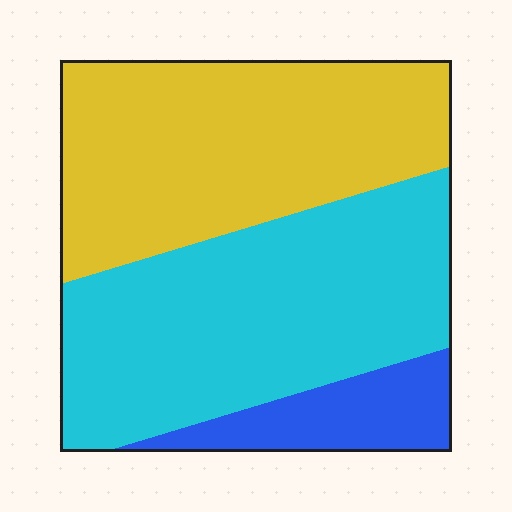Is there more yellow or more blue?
Yellow.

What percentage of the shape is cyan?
Cyan takes up between a quarter and a half of the shape.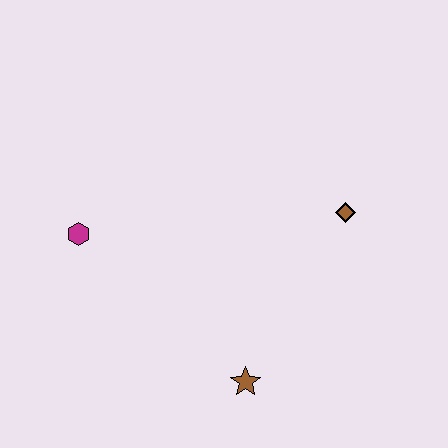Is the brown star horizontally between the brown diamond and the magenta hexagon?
Yes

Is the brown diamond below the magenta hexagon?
No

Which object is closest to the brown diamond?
The brown star is closest to the brown diamond.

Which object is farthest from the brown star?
The magenta hexagon is farthest from the brown star.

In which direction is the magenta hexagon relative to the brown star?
The magenta hexagon is to the left of the brown star.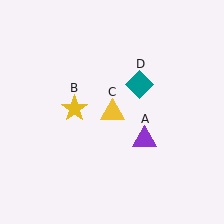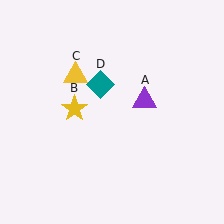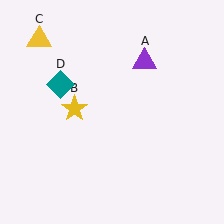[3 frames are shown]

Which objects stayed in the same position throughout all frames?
Yellow star (object B) remained stationary.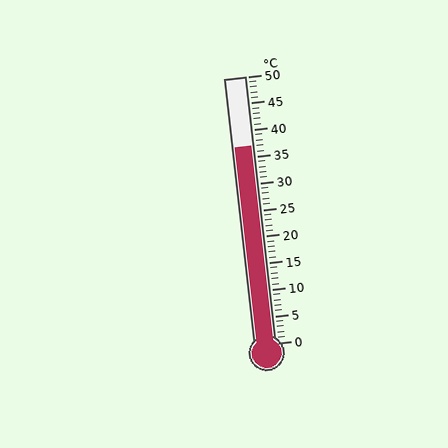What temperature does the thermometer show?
The thermometer shows approximately 37°C.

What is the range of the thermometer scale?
The thermometer scale ranges from 0°C to 50°C.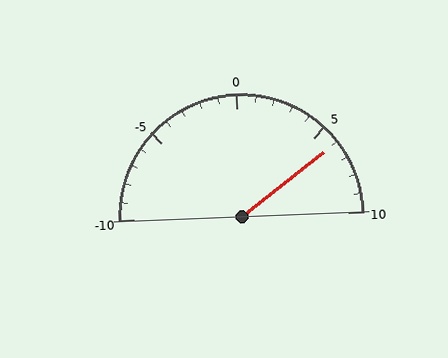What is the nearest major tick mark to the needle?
The nearest major tick mark is 5.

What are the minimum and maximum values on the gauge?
The gauge ranges from -10 to 10.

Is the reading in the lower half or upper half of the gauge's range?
The reading is in the upper half of the range (-10 to 10).